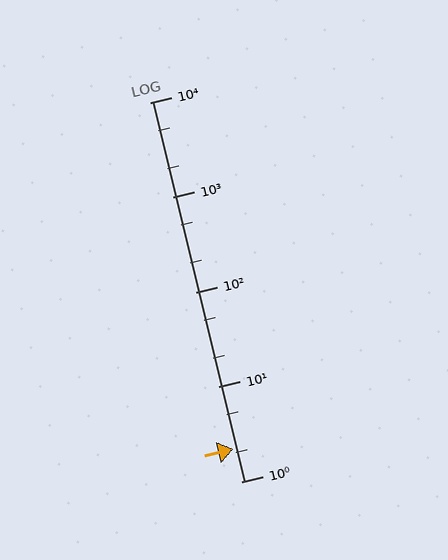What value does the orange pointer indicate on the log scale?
The pointer indicates approximately 2.2.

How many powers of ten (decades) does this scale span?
The scale spans 4 decades, from 1 to 10000.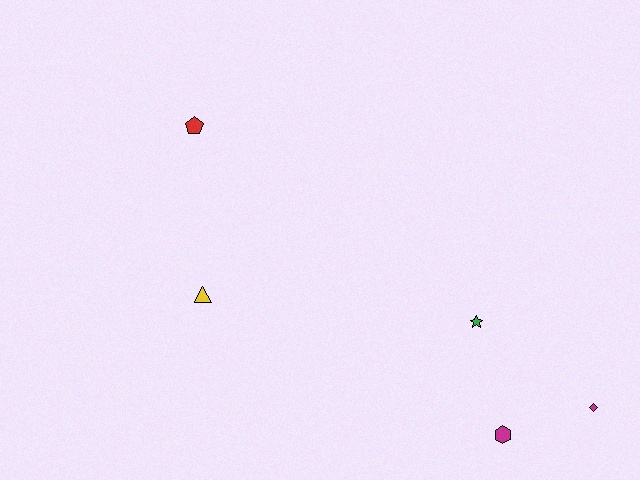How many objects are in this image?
There are 5 objects.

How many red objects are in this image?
There is 1 red object.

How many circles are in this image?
There are no circles.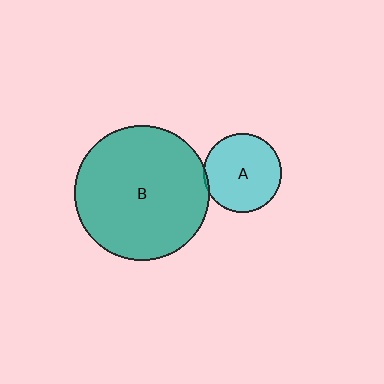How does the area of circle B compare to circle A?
Approximately 2.9 times.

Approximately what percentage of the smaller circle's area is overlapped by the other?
Approximately 5%.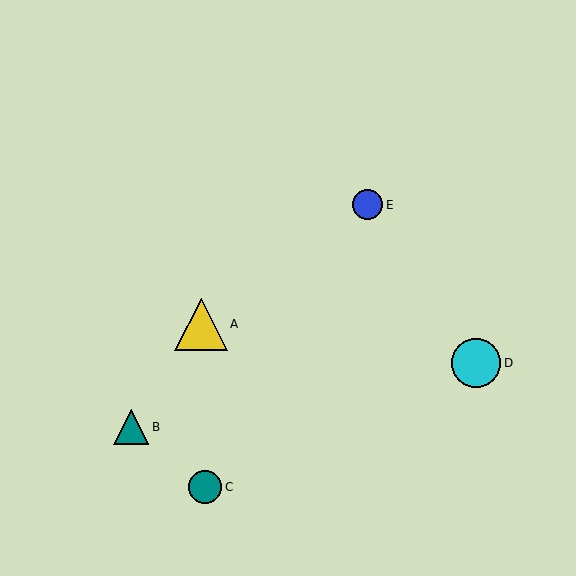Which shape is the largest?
The yellow triangle (labeled A) is the largest.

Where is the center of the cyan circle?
The center of the cyan circle is at (476, 363).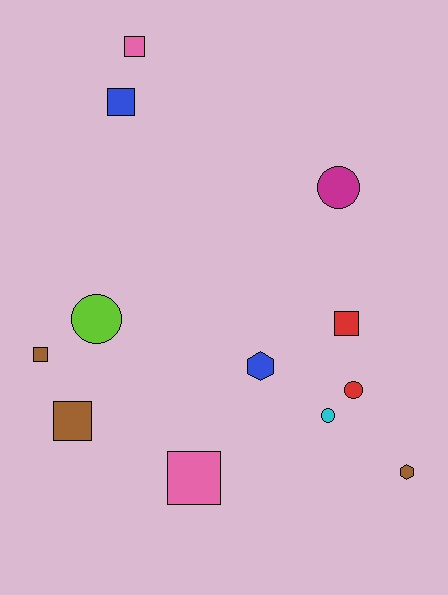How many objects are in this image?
There are 12 objects.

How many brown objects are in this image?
There are 3 brown objects.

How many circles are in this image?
There are 4 circles.